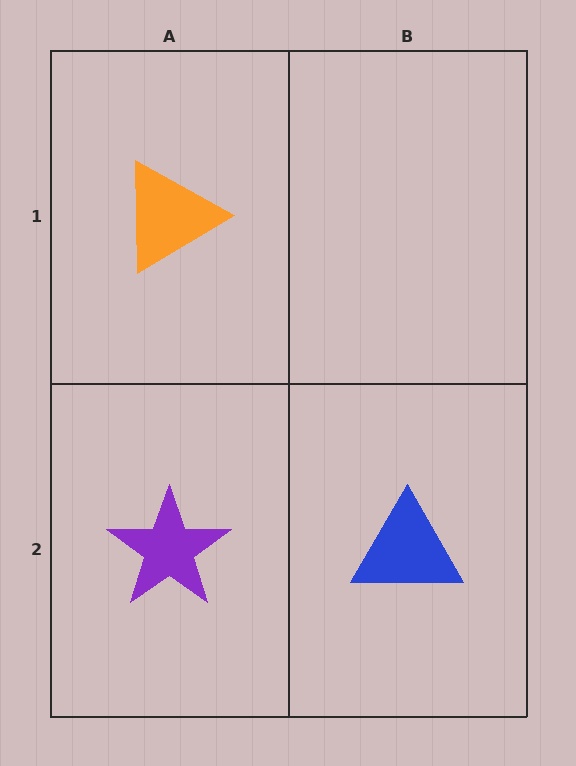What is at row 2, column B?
A blue triangle.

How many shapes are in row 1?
1 shape.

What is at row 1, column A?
An orange triangle.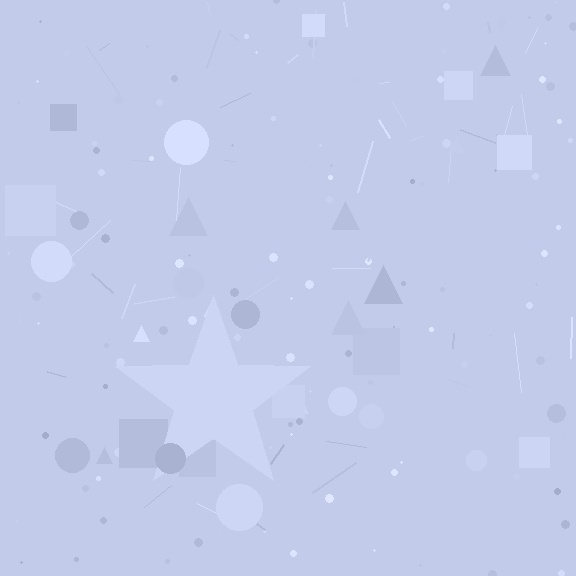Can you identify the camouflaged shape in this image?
The camouflaged shape is a star.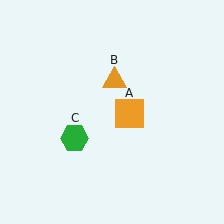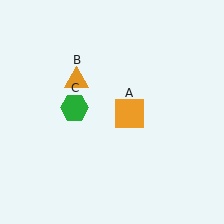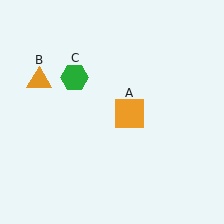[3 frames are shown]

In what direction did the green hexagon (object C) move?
The green hexagon (object C) moved up.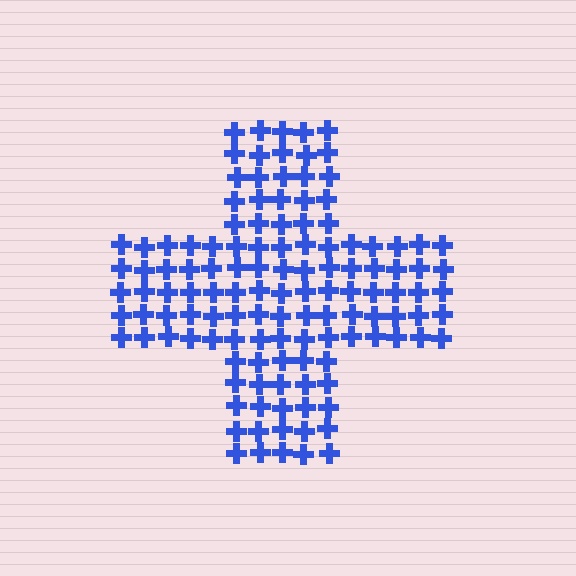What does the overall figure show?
The overall figure shows a cross.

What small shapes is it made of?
It is made of small crosses.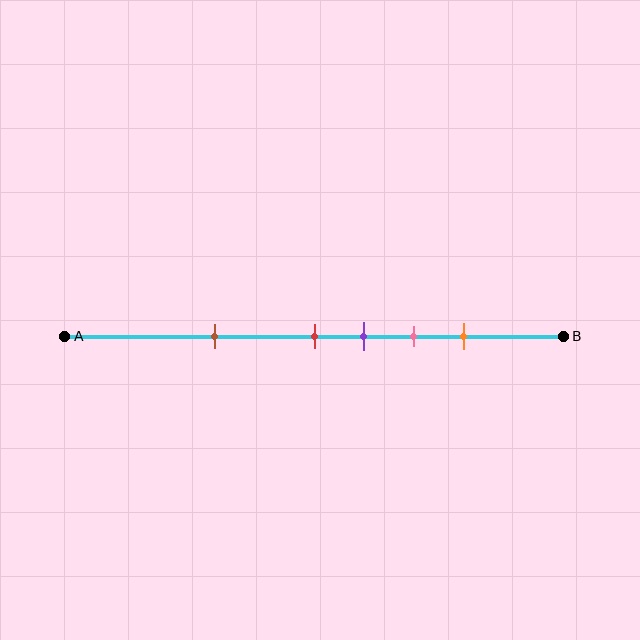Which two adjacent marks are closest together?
The red and purple marks are the closest adjacent pair.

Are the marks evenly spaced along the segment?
No, the marks are not evenly spaced.